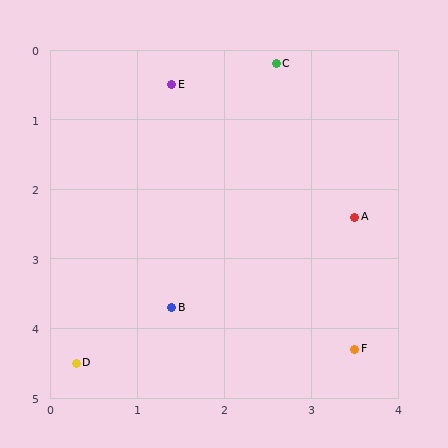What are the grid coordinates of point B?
Point B is at approximately (1.4, 3.7).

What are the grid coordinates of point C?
Point C is at approximately (2.6, 0.2).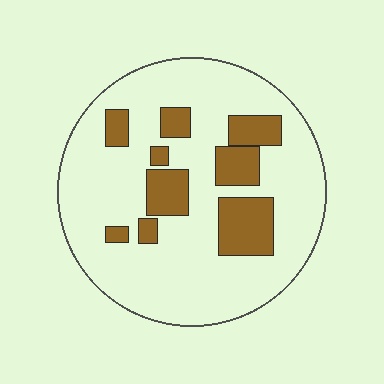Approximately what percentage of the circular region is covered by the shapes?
Approximately 20%.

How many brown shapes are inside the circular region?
9.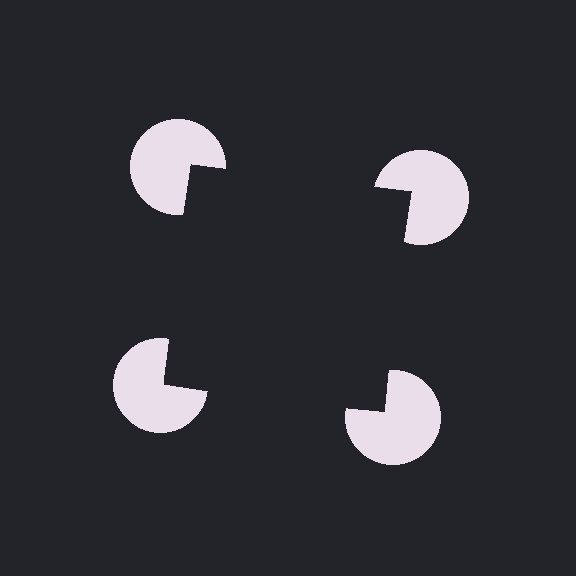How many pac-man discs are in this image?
There are 4 — one at each vertex of the illusory square.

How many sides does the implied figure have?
4 sides.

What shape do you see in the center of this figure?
An illusory square — its edges are inferred from the aligned wedge cuts in the pac-man discs, not physically drawn.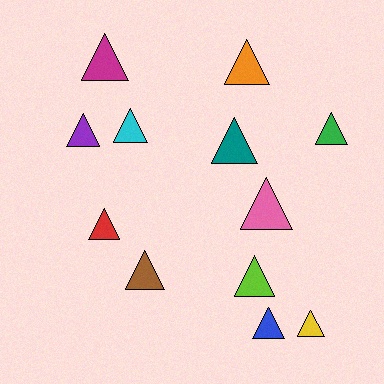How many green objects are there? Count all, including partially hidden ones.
There is 1 green object.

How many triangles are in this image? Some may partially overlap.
There are 12 triangles.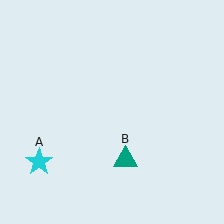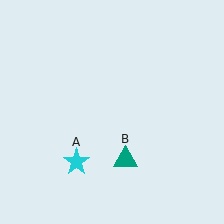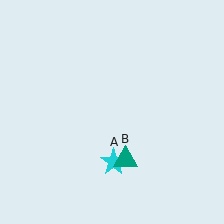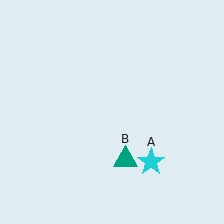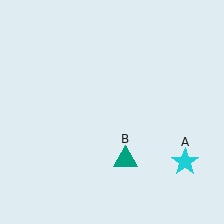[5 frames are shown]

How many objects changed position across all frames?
1 object changed position: cyan star (object A).